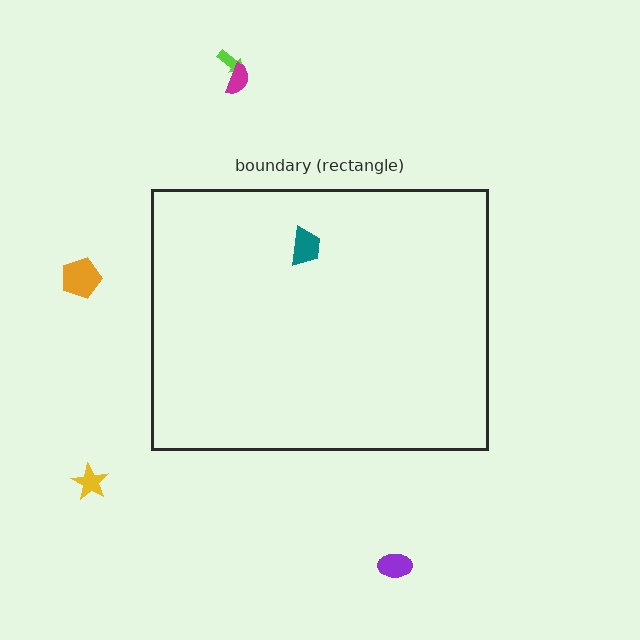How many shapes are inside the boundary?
1 inside, 5 outside.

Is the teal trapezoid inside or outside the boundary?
Inside.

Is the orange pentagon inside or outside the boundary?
Outside.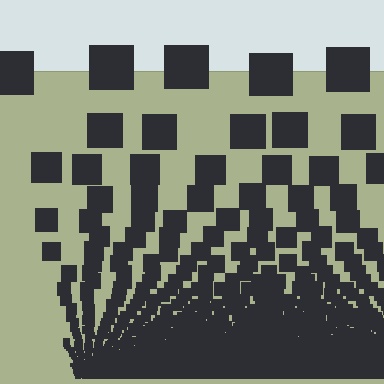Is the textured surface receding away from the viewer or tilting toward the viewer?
The surface appears to tilt toward the viewer. Texture elements get larger and sparser toward the top.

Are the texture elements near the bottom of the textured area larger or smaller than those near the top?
Smaller. The gradient is inverted — elements near the bottom are smaller and denser.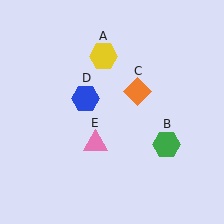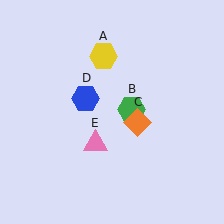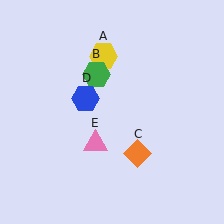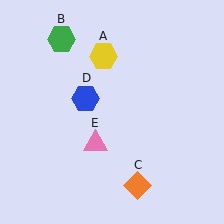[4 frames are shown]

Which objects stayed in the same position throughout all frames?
Yellow hexagon (object A) and blue hexagon (object D) and pink triangle (object E) remained stationary.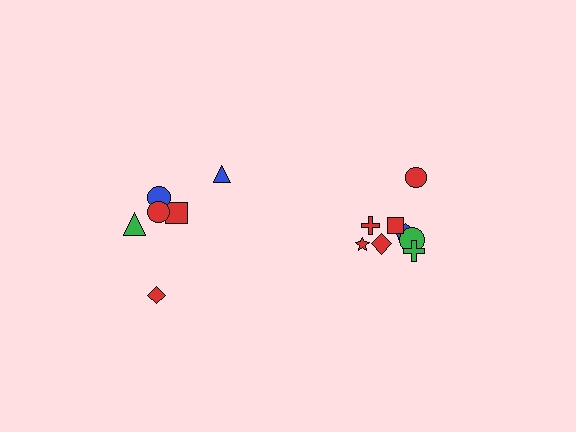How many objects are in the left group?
There are 6 objects.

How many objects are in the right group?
There are 8 objects.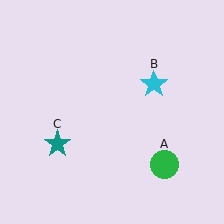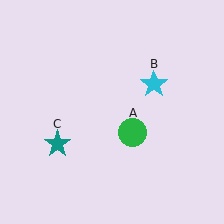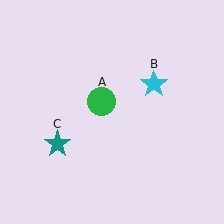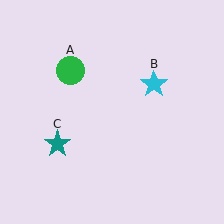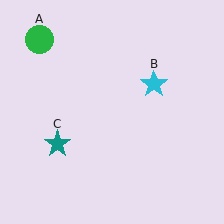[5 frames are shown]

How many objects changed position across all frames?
1 object changed position: green circle (object A).